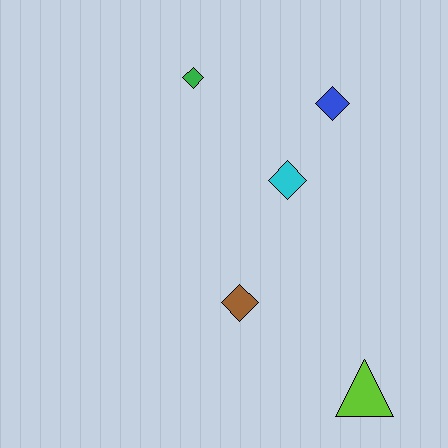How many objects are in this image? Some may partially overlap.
There are 5 objects.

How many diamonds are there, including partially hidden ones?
There are 4 diamonds.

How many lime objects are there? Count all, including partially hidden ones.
There is 1 lime object.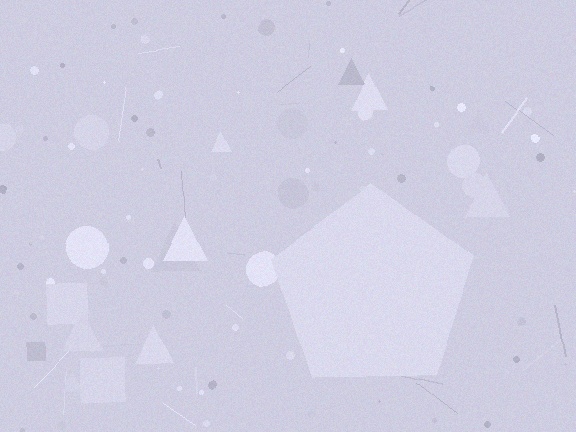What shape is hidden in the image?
A pentagon is hidden in the image.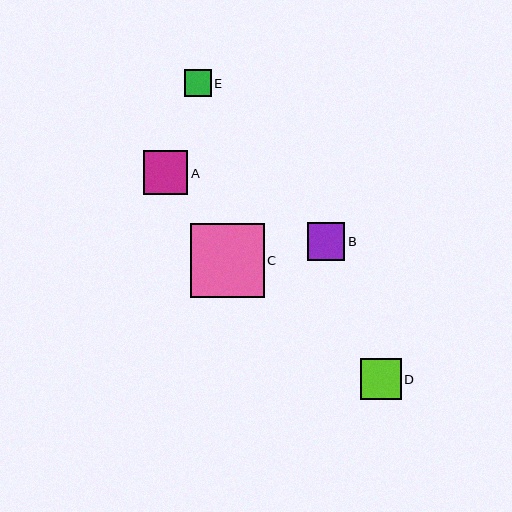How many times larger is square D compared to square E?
Square D is approximately 1.5 times the size of square E.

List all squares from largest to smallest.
From largest to smallest: C, A, D, B, E.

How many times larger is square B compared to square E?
Square B is approximately 1.4 times the size of square E.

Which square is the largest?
Square C is the largest with a size of approximately 74 pixels.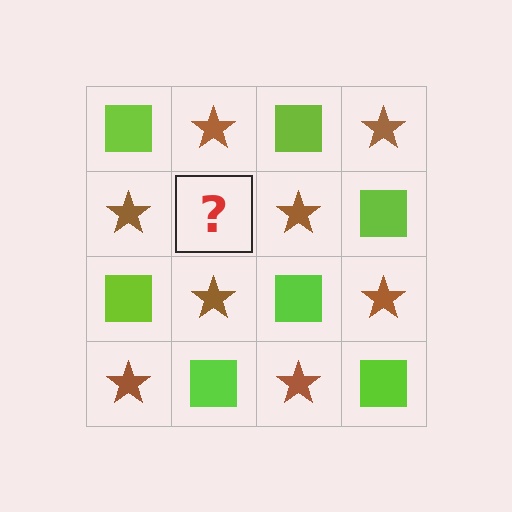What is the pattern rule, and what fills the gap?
The rule is that it alternates lime square and brown star in a checkerboard pattern. The gap should be filled with a lime square.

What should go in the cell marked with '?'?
The missing cell should contain a lime square.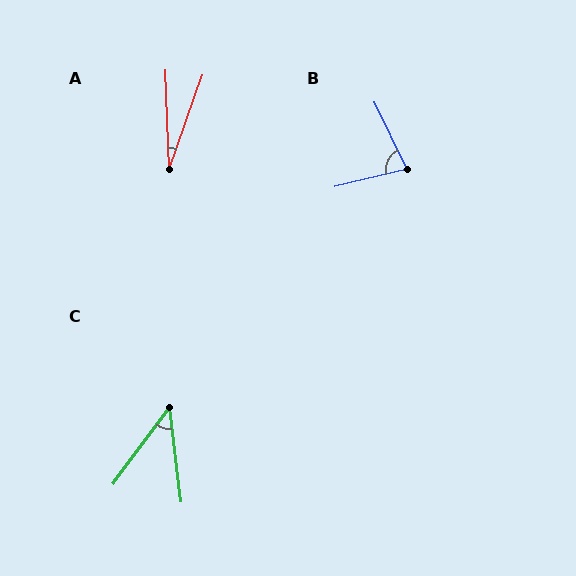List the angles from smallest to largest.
A (21°), C (44°), B (78°).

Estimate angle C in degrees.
Approximately 44 degrees.